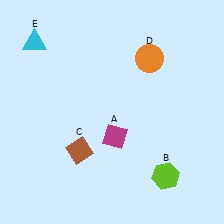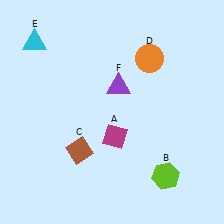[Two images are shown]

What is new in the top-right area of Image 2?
A purple triangle (F) was added in the top-right area of Image 2.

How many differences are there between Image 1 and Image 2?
There is 1 difference between the two images.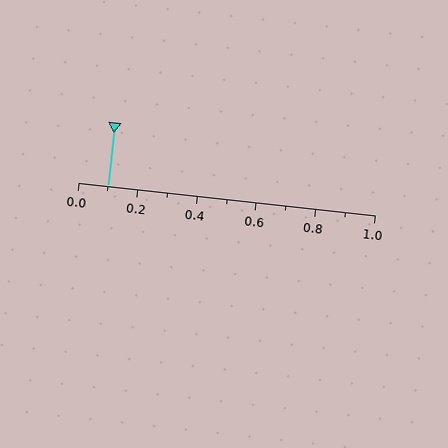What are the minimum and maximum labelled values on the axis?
The axis runs from 0.0 to 1.0.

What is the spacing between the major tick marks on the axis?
The major ticks are spaced 0.2 apart.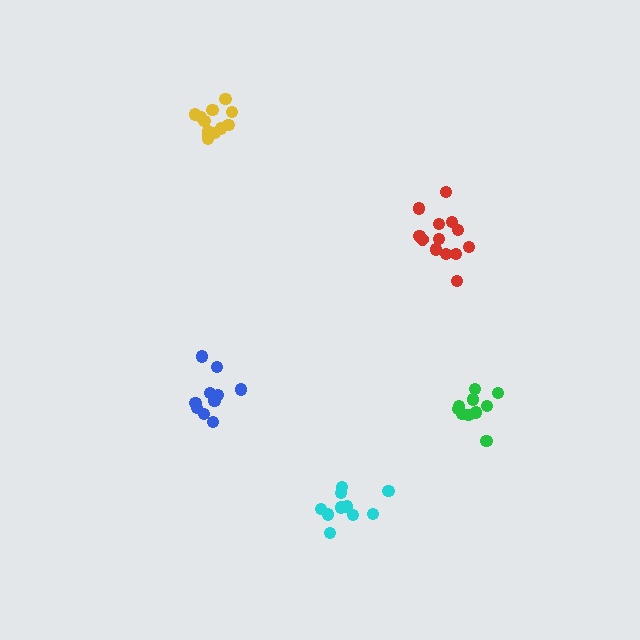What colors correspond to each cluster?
The clusters are colored: blue, red, cyan, yellow, green.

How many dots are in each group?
Group 1: 10 dots, Group 2: 13 dots, Group 3: 11 dots, Group 4: 12 dots, Group 5: 11 dots (57 total).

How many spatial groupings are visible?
There are 5 spatial groupings.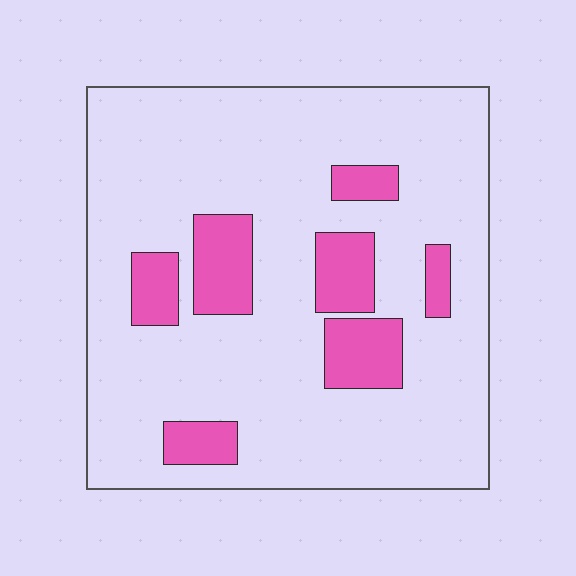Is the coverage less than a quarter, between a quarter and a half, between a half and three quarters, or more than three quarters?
Less than a quarter.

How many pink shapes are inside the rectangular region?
7.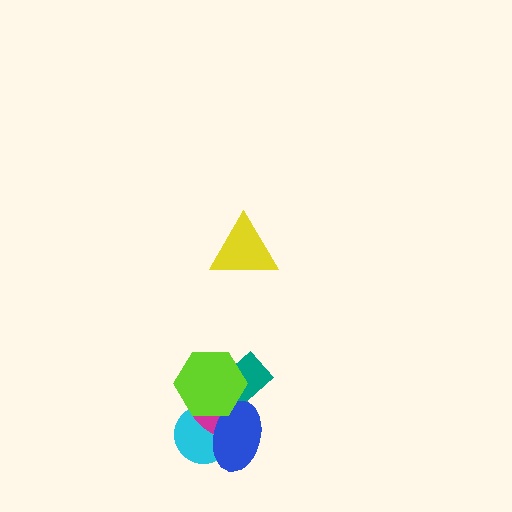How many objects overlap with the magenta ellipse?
4 objects overlap with the magenta ellipse.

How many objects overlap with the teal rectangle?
3 objects overlap with the teal rectangle.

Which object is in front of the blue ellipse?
The lime hexagon is in front of the blue ellipse.